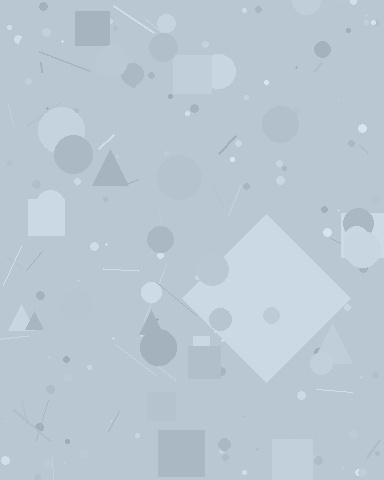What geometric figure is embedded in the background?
A diamond is embedded in the background.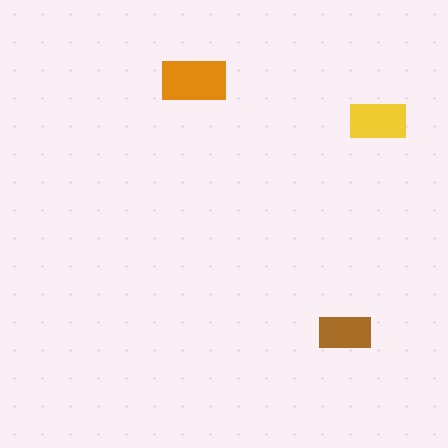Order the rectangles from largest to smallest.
the orange one, the yellow one, the brown one.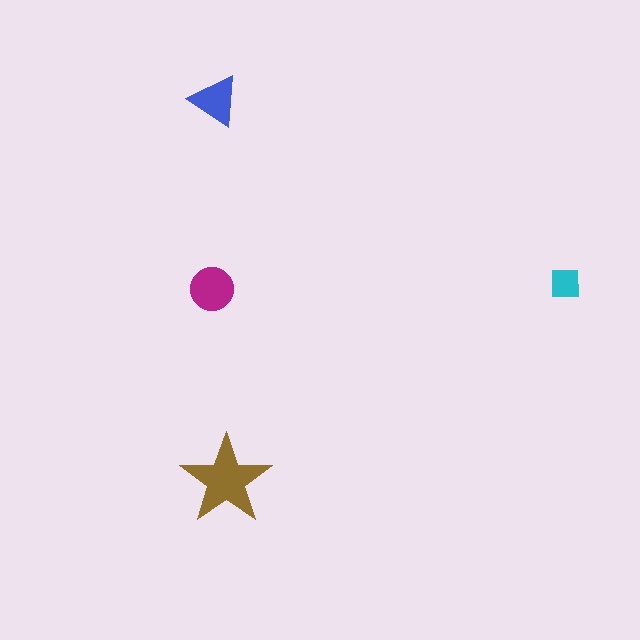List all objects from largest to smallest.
The brown star, the magenta circle, the blue triangle, the cyan square.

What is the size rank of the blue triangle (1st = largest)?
3rd.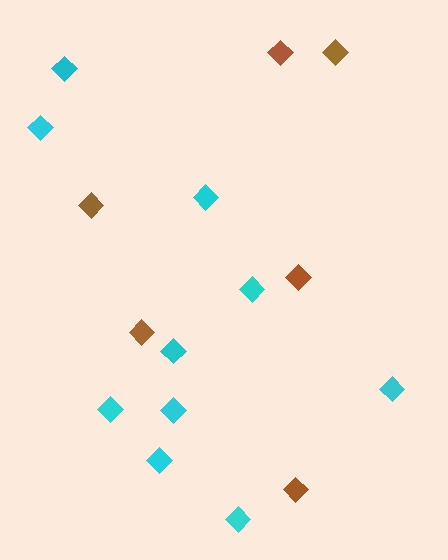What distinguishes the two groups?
There are 2 groups: one group of cyan diamonds (10) and one group of brown diamonds (6).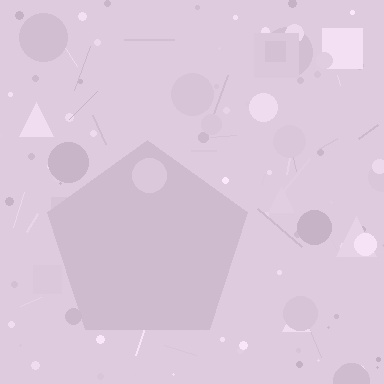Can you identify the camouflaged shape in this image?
The camouflaged shape is a pentagon.